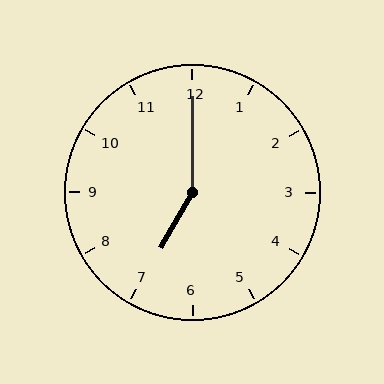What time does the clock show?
7:00.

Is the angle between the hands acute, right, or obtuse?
It is obtuse.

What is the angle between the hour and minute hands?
Approximately 150 degrees.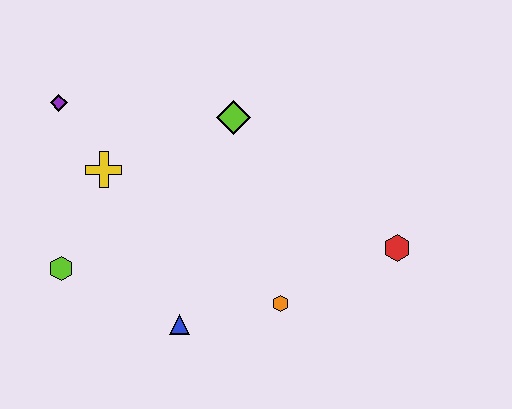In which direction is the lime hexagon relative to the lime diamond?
The lime hexagon is to the left of the lime diamond.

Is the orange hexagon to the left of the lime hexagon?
No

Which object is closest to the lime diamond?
The yellow cross is closest to the lime diamond.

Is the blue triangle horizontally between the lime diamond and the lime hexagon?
Yes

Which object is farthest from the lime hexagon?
The red hexagon is farthest from the lime hexagon.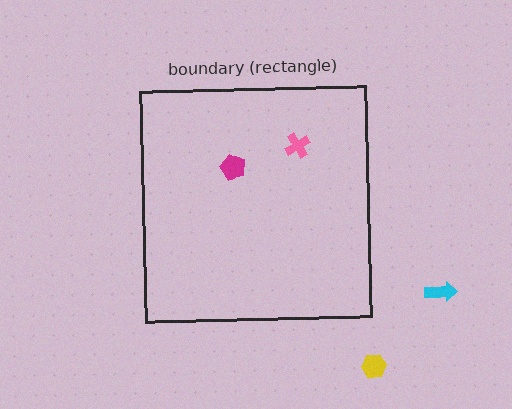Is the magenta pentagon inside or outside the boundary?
Inside.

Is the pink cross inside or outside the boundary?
Inside.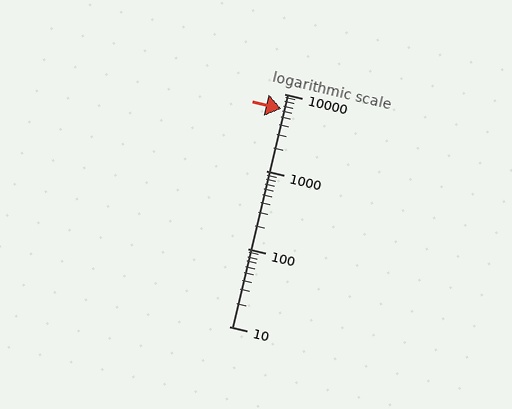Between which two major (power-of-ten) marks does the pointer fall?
The pointer is between 1000 and 10000.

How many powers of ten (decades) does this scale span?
The scale spans 3 decades, from 10 to 10000.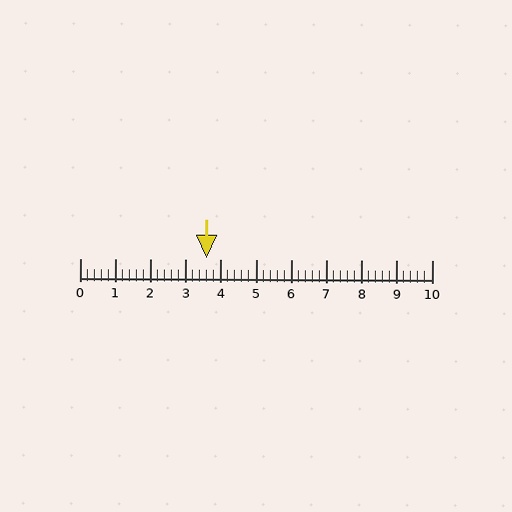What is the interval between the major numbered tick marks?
The major tick marks are spaced 1 units apart.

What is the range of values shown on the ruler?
The ruler shows values from 0 to 10.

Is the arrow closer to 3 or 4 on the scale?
The arrow is closer to 4.